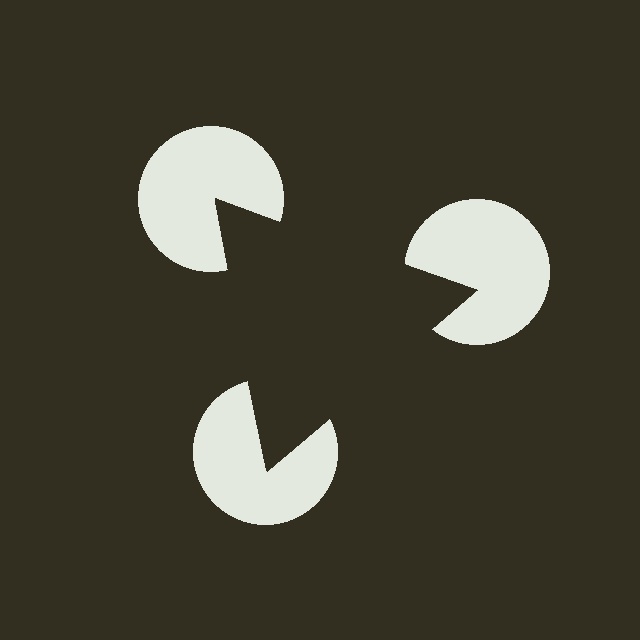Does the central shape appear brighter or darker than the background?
It typically appears slightly darker than the background, even though no actual brightness change is drawn.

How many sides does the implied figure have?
3 sides.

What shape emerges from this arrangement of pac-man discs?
An illusory triangle — its edges are inferred from the aligned wedge cuts in the pac-man discs, not physically drawn.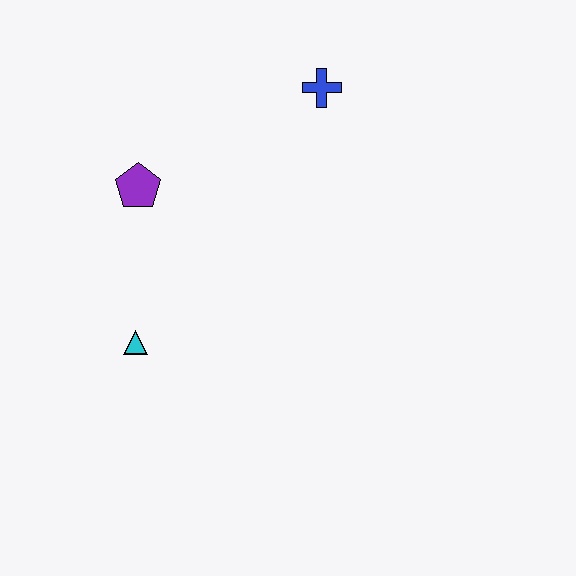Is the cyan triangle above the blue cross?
No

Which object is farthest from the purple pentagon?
The blue cross is farthest from the purple pentagon.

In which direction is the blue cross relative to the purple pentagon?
The blue cross is to the right of the purple pentagon.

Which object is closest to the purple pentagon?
The cyan triangle is closest to the purple pentagon.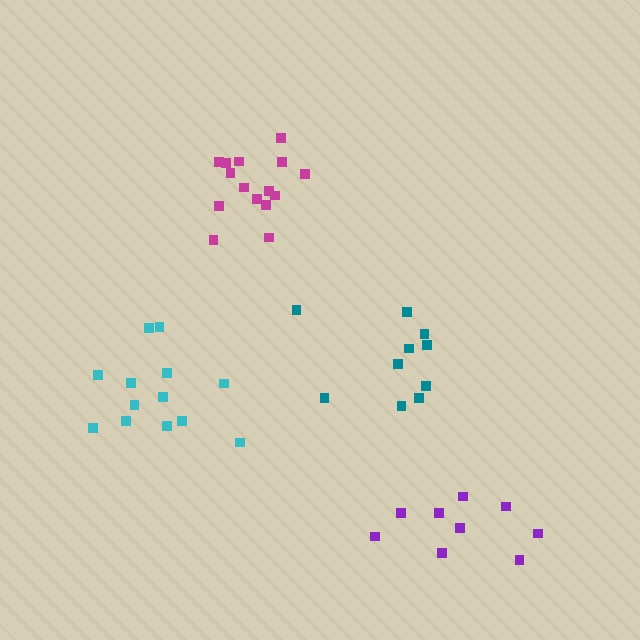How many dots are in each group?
Group 1: 9 dots, Group 2: 15 dots, Group 3: 13 dots, Group 4: 10 dots (47 total).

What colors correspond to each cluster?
The clusters are colored: purple, magenta, cyan, teal.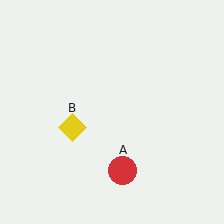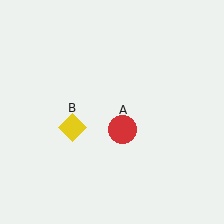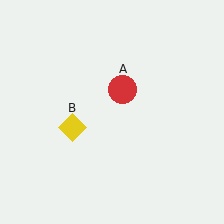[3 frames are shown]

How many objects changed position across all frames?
1 object changed position: red circle (object A).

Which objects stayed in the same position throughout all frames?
Yellow diamond (object B) remained stationary.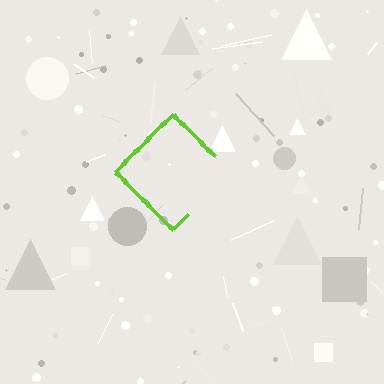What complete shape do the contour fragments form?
The contour fragments form a diamond.